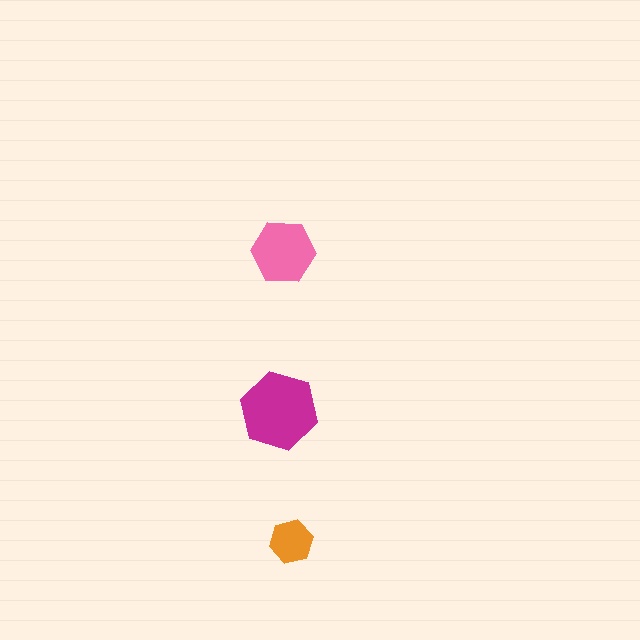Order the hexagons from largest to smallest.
the magenta one, the pink one, the orange one.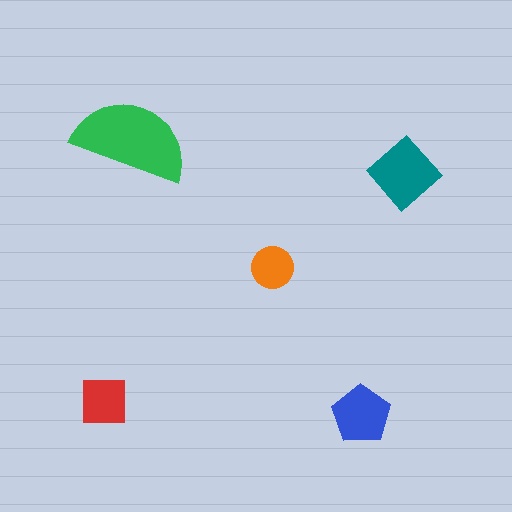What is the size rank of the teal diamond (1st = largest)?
2nd.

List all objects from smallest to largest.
The orange circle, the red square, the blue pentagon, the teal diamond, the green semicircle.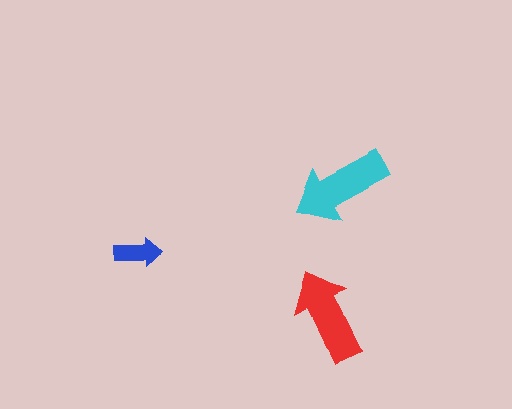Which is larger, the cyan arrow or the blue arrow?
The cyan one.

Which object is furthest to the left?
The blue arrow is leftmost.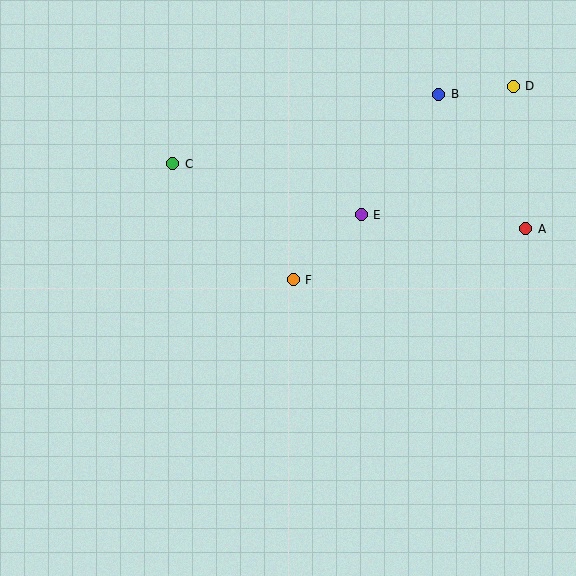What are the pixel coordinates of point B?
Point B is at (439, 94).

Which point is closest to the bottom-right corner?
Point A is closest to the bottom-right corner.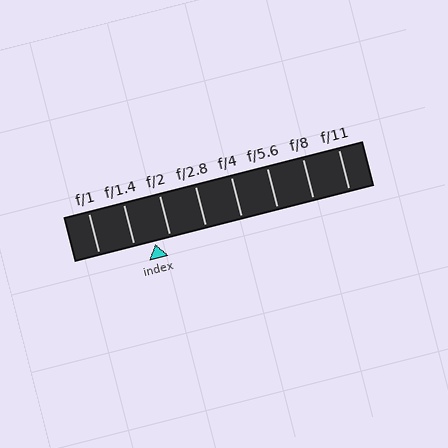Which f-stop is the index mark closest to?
The index mark is closest to f/2.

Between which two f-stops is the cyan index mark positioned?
The index mark is between f/1.4 and f/2.